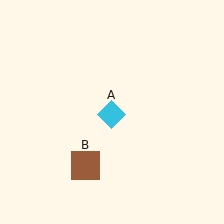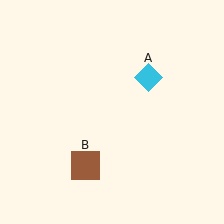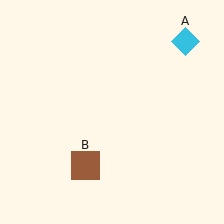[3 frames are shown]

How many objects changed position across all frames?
1 object changed position: cyan diamond (object A).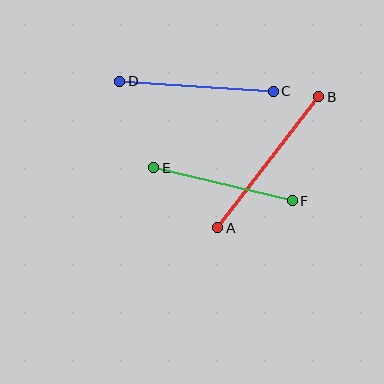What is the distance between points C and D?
The distance is approximately 154 pixels.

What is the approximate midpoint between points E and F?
The midpoint is at approximately (223, 184) pixels.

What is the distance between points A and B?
The distance is approximately 165 pixels.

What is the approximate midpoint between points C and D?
The midpoint is at approximately (197, 86) pixels.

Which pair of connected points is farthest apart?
Points A and B are farthest apart.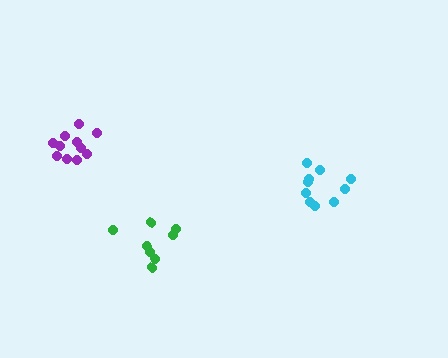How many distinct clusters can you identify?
There are 3 distinct clusters.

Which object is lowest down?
The green cluster is bottommost.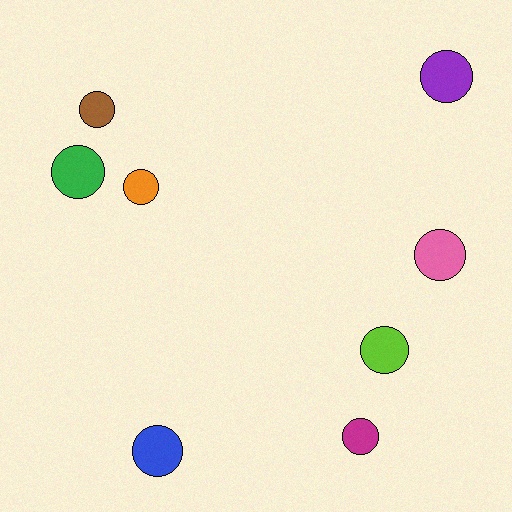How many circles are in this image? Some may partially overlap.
There are 8 circles.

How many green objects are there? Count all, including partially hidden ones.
There is 1 green object.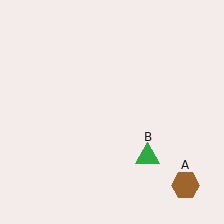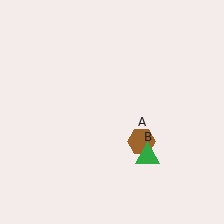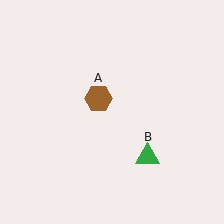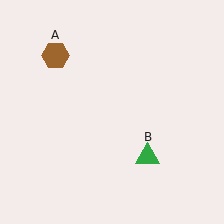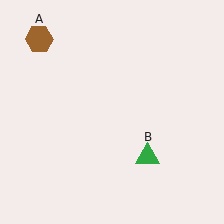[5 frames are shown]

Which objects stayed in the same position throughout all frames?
Green triangle (object B) remained stationary.